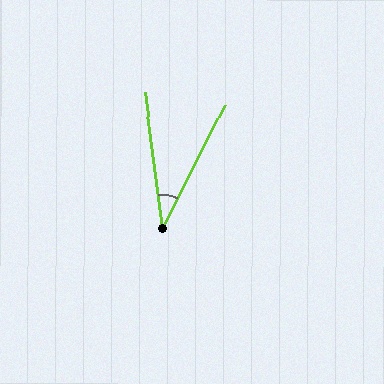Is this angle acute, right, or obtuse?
It is acute.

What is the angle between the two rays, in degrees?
Approximately 35 degrees.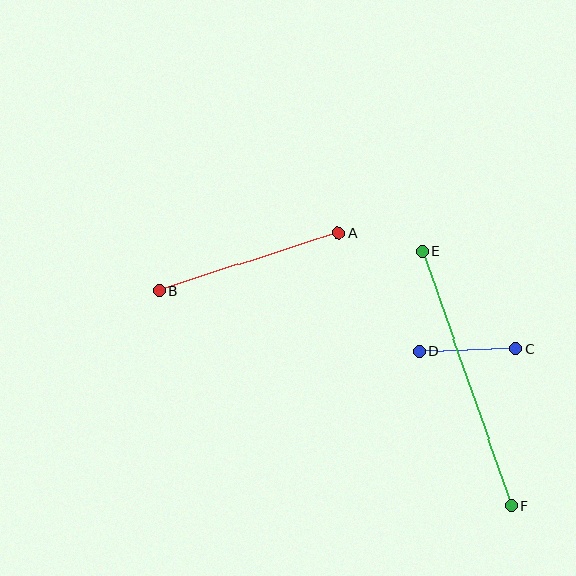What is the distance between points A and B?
The distance is approximately 188 pixels.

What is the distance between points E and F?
The distance is approximately 269 pixels.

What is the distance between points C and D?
The distance is approximately 97 pixels.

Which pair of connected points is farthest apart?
Points E and F are farthest apart.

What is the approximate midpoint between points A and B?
The midpoint is at approximately (249, 262) pixels.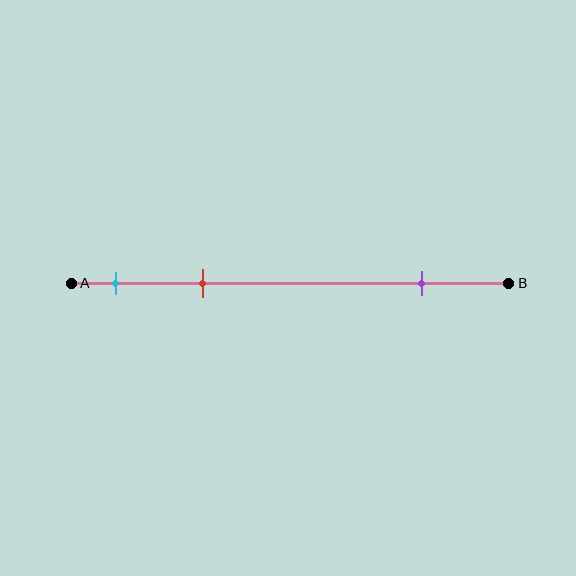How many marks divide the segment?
There are 3 marks dividing the segment.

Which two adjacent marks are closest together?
The cyan and red marks are the closest adjacent pair.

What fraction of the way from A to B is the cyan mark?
The cyan mark is approximately 10% (0.1) of the way from A to B.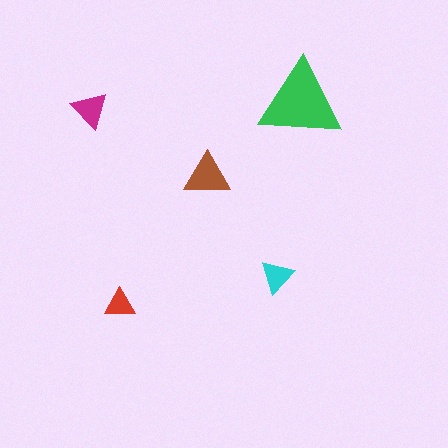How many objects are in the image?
There are 5 objects in the image.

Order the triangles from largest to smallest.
the green one, the brown one, the magenta one, the cyan one, the red one.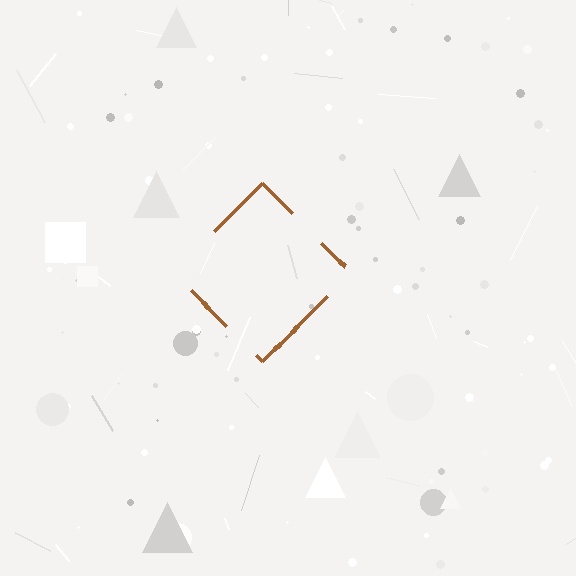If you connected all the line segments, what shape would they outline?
They would outline a diamond.